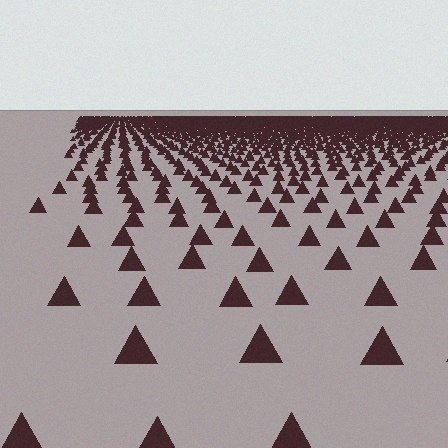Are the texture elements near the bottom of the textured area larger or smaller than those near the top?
Larger. Near the bottom, elements are closer to the viewer and appear at a bigger on-screen size.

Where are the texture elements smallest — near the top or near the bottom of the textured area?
Near the top.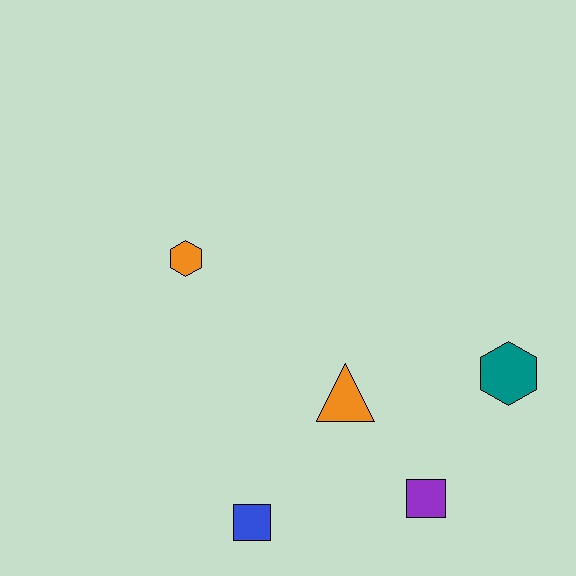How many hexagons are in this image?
There are 2 hexagons.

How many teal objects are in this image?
There is 1 teal object.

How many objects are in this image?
There are 5 objects.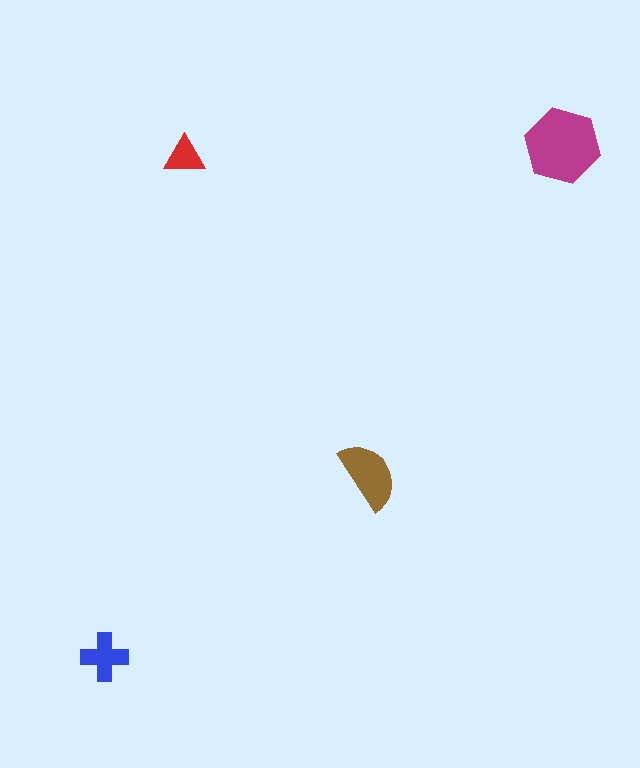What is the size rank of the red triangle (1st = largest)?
4th.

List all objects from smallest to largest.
The red triangle, the blue cross, the brown semicircle, the magenta hexagon.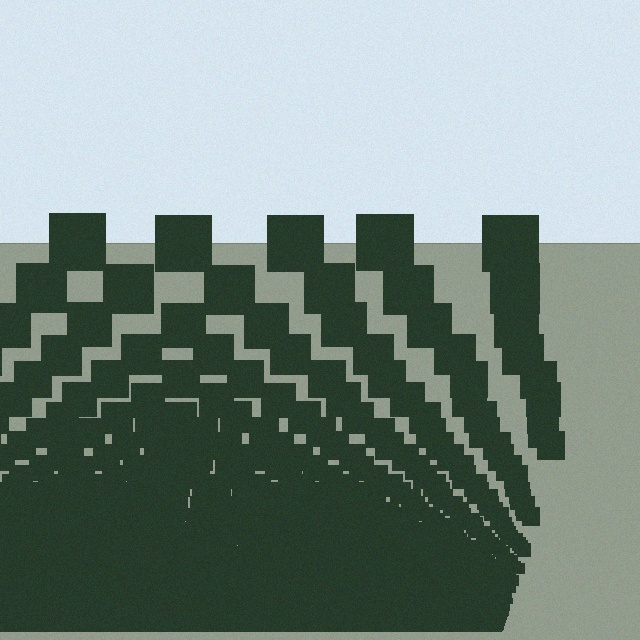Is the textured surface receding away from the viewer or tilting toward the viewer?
The surface appears to tilt toward the viewer. Texture elements get larger and sparser toward the top.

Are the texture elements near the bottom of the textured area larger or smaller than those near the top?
Smaller. The gradient is inverted — elements near the bottom are smaller and denser.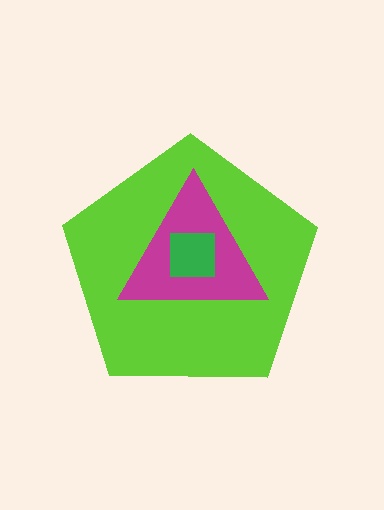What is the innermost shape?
The green square.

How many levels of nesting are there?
3.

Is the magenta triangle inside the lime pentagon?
Yes.